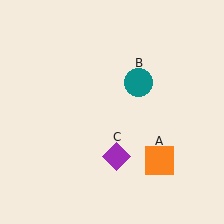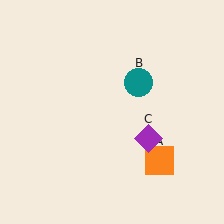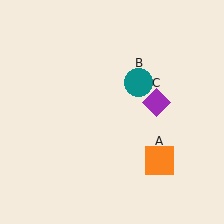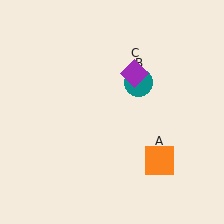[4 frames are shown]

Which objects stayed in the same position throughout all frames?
Orange square (object A) and teal circle (object B) remained stationary.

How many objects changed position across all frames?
1 object changed position: purple diamond (object C).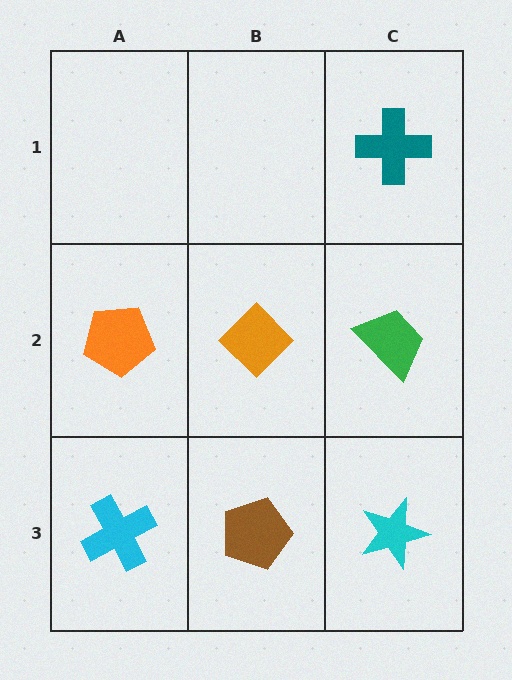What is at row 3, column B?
A brown pentagon.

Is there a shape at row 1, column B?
No, that cell is empty.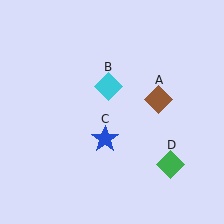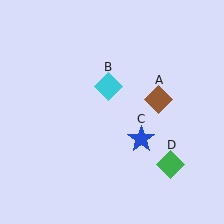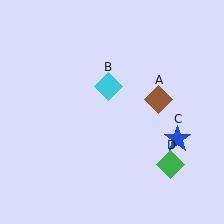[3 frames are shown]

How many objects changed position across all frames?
1 object changed position: blue star (object C).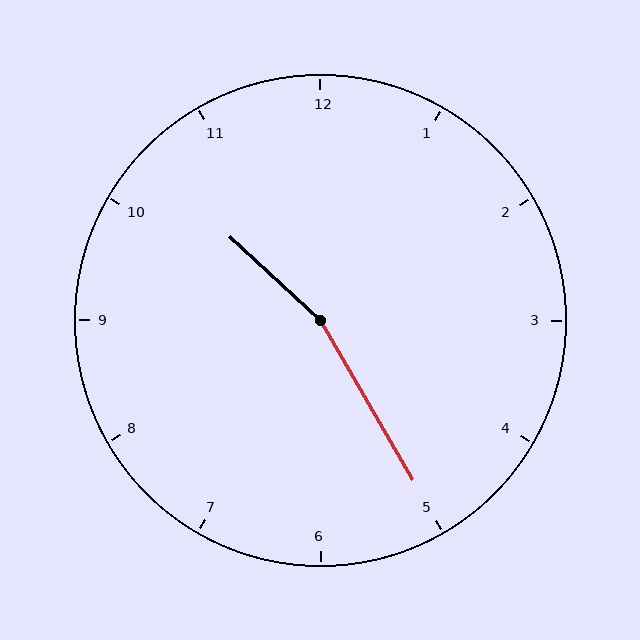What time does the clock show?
10:25.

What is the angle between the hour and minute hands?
Approximately 162 degrees.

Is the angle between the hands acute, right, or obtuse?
It is obtuse.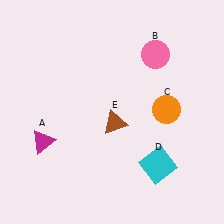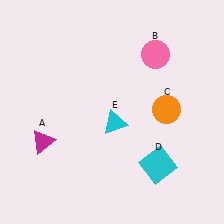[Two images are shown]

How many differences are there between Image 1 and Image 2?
There is 1 difference between the two images.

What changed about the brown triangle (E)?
In Image 1, E is brown. In Image 2, it changed to cyan.